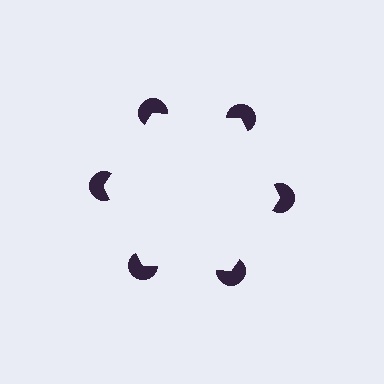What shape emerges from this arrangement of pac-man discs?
An illusory hexagon — its edges are inferred from the aligned wedge cuts in the pac-man discs, not physically drawn.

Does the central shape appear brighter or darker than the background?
It typically appears slightly brighter than the background, even though no actual brightness change is drawn.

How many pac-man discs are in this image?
There are 6 — one at each vertex of the illusory hexagon.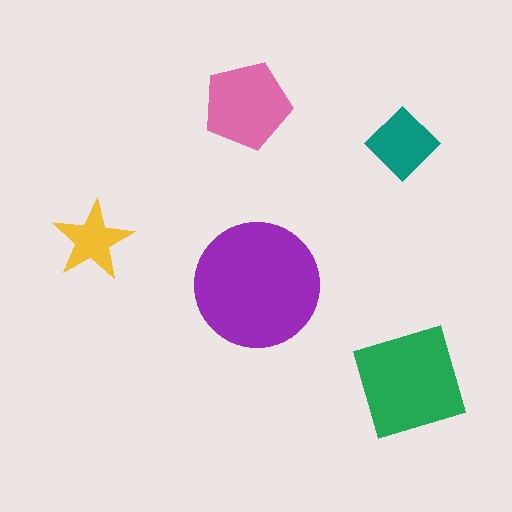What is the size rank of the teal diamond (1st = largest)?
4th.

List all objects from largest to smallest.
The purple circle, the green square, the pink pentagon, the teal diamond, the yellow star.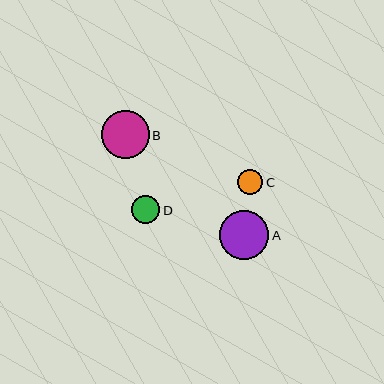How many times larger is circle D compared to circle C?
Circle D is approximately 1.1 times the size of circle C.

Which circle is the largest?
Circle A is the largest with a size of approximately 49 pixels.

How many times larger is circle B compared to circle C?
Circle B is approximately 1.9 times the size of circle C.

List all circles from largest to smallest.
From largest to smallest: A, B, D, C.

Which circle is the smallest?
Circle C is the smallest with a size of approximately 25 pixels.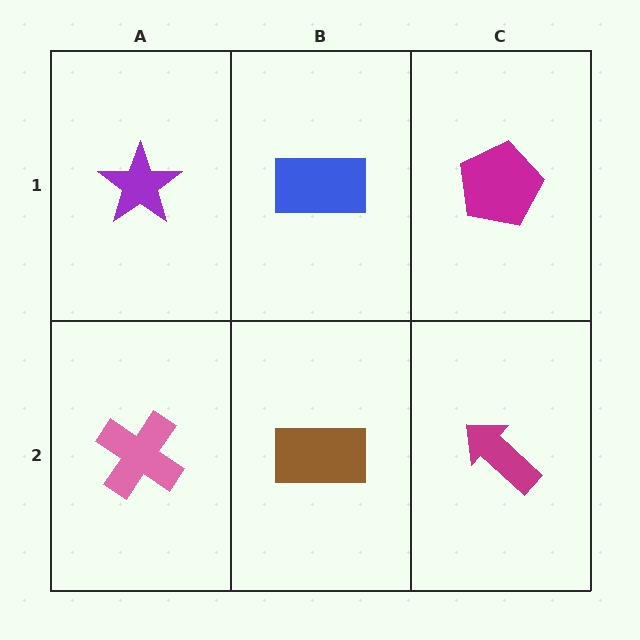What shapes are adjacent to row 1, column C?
A magenta arrow (row 2, column C), a blue rectangle (row 1, column B).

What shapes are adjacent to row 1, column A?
A pink cross (row 2, column A), a blue rectangle (row 1, column B).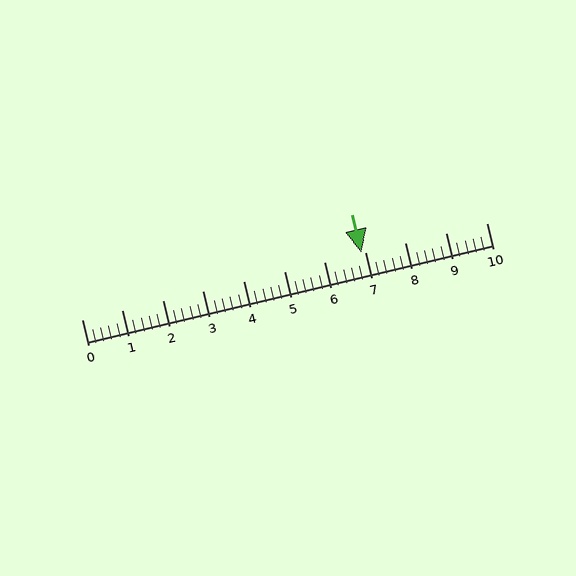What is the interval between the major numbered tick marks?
The major tick marks are spaced 1 units apart.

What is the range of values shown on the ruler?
The ruler shows values from 0 to 10.